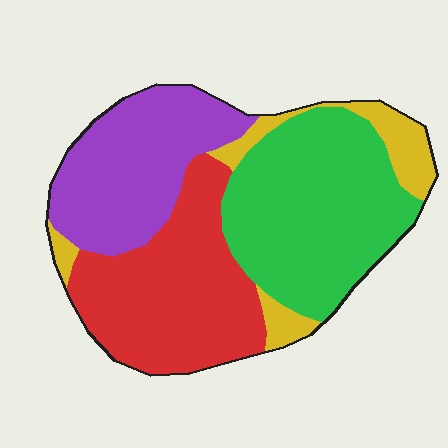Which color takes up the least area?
Yellow, at roughly 10%.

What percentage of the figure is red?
Red takes up about one third (1/3) of the figure.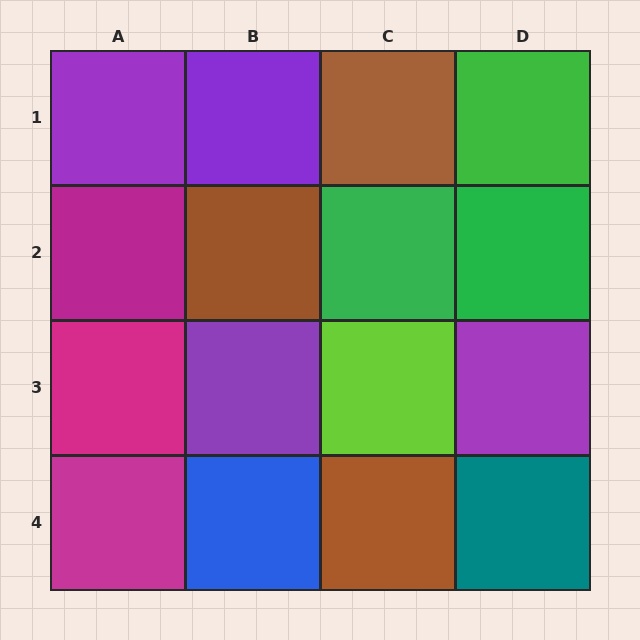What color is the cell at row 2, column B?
Brown.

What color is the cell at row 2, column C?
Green.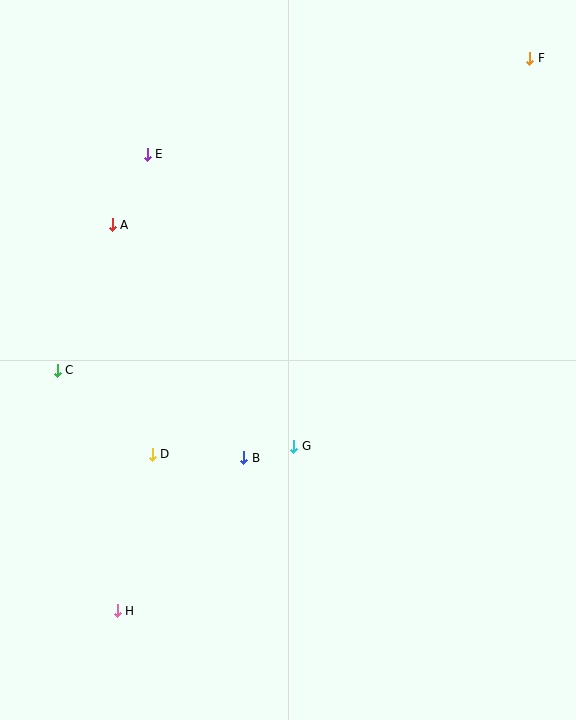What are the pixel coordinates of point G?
Point G is at (294, 446).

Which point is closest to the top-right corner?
Point F is closest to the top-right corner.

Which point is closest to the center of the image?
Point G at (294, 446) is closest to the center.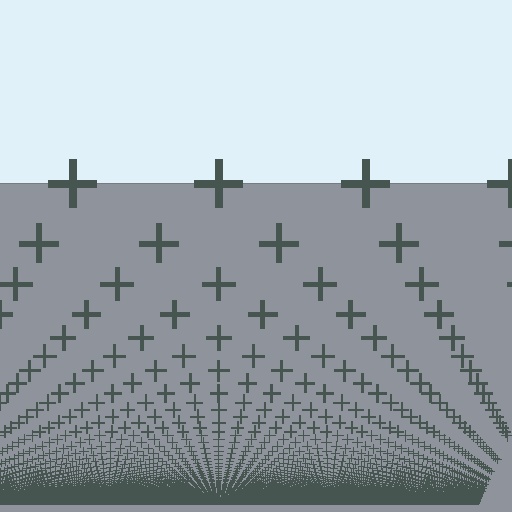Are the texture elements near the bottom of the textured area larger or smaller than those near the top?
Smaller. The gradient is inverted — elements near the bottom are smaller and denser.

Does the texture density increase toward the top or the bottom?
Density increases toward the bottom.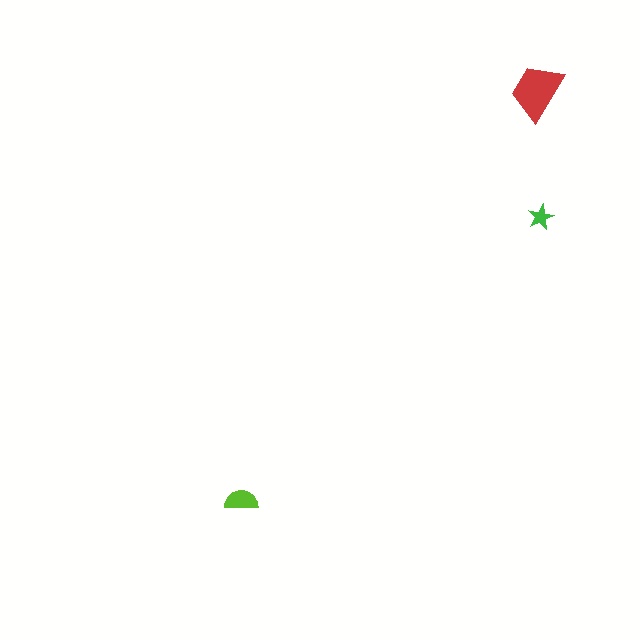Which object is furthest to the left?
The lime semicircle is leftmost.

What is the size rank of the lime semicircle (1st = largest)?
2nd.